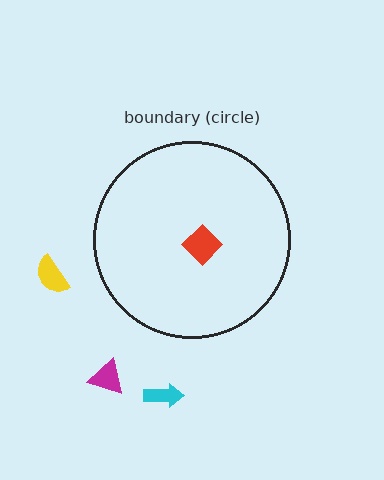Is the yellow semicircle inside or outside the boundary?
Outside.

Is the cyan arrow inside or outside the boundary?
Outside.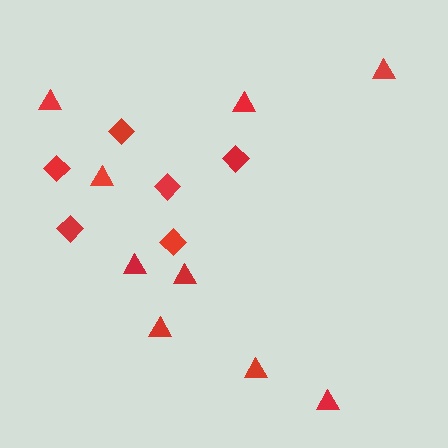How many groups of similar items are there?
There are 2 groups: one group of triangles (9) and one group of diamonds (6).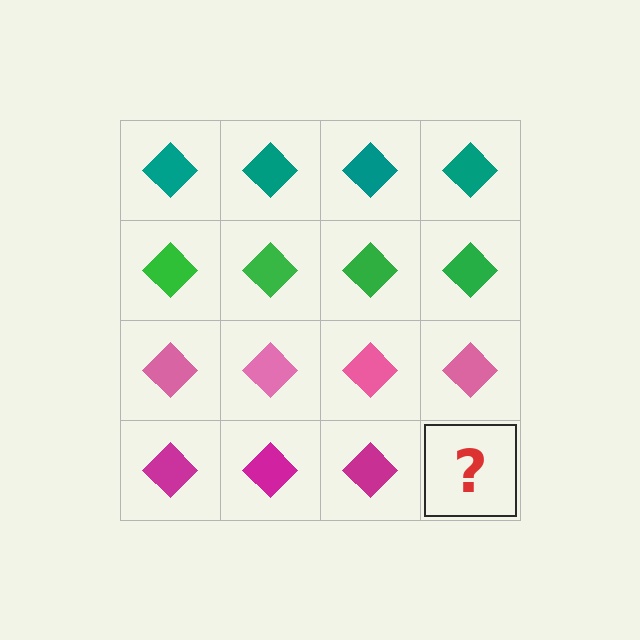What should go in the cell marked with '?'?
The missing cell should contain a magenta diamond.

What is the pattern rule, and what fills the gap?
The rule is that each row has a consistent color. The gap should be filled with a magenta diamond.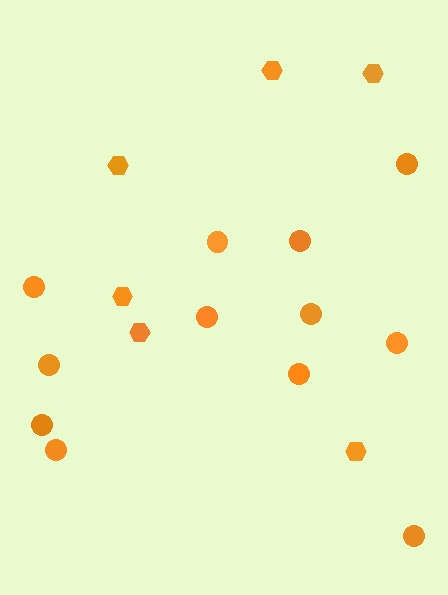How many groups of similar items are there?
There are 2 groups: one group of circles (12) and one group of hexagons (6).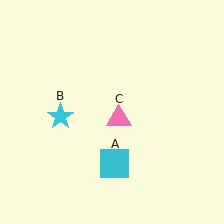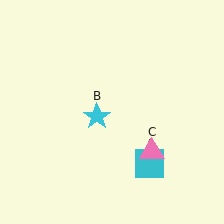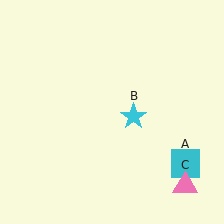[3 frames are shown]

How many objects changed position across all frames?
3 objects changed position: cyan square (object A), cyan star (object B), pink triangle (object C).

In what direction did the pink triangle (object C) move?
The pink triangle (object C) moved down and to the right.